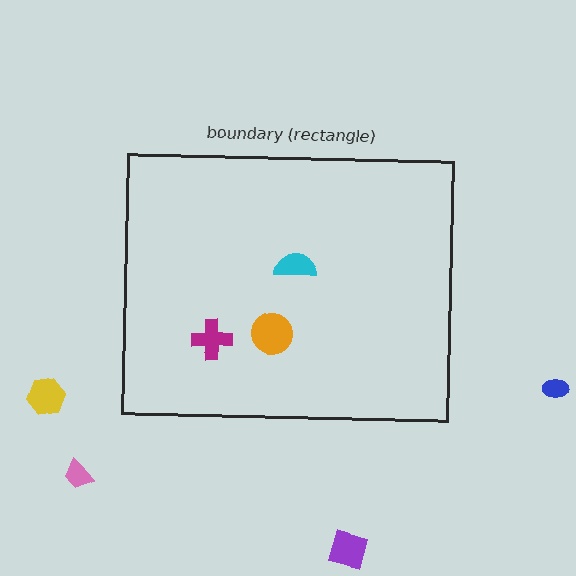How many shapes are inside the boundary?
3 inside, 4 outside.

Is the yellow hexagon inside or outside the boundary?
Outside.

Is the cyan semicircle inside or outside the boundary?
Inside.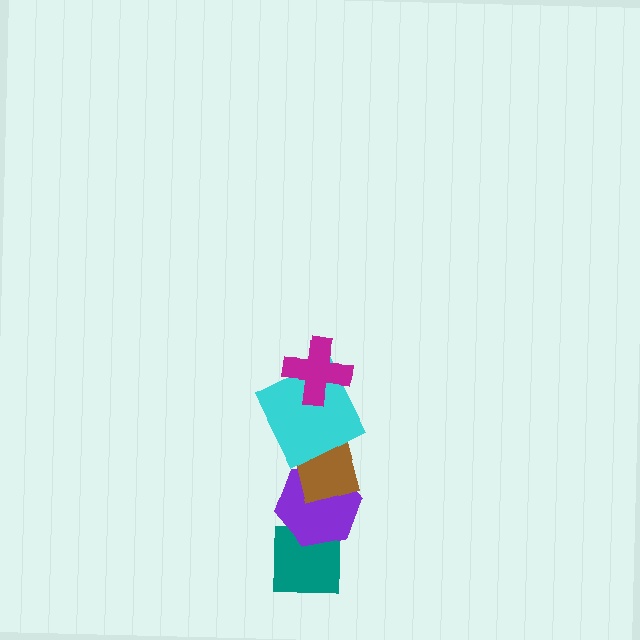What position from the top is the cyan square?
The cyan square is 2nd from the top.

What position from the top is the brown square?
The brown square is 3rd from the top.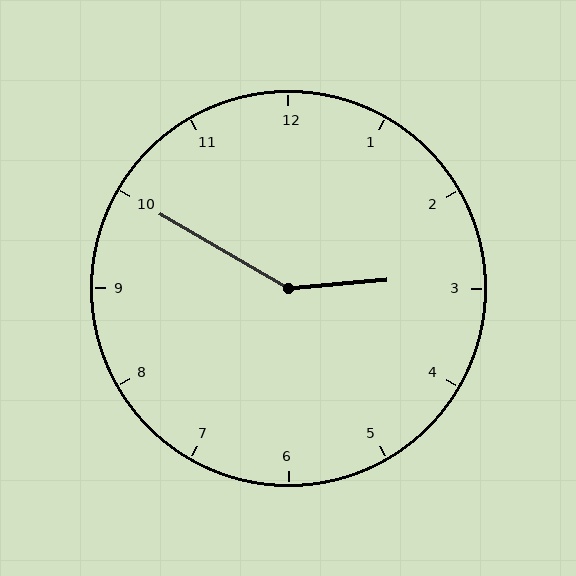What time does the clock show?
2:50.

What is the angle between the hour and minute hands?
Approximately 145 degrees.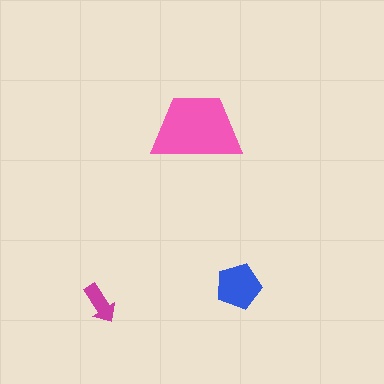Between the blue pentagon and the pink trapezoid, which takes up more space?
The pink trapezoid.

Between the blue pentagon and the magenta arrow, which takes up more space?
The blue pentagon.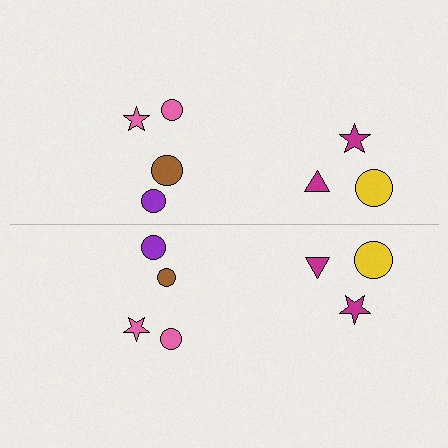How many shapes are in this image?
There are 14 shapes in this image.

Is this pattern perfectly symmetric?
No, the pattern is not perfectly symmetric. The brown circle on the bottom side has a different size than its mirror counterpart.